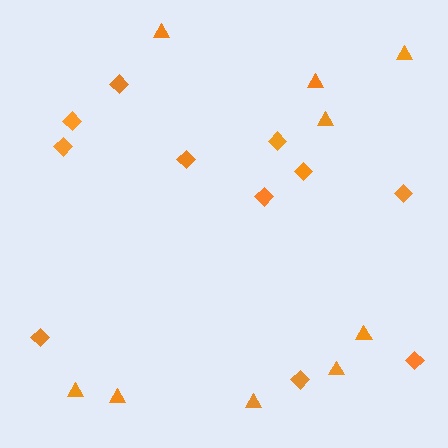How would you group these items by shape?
There are 2 groups: one group of triangles (9) and one group of diamonds (11).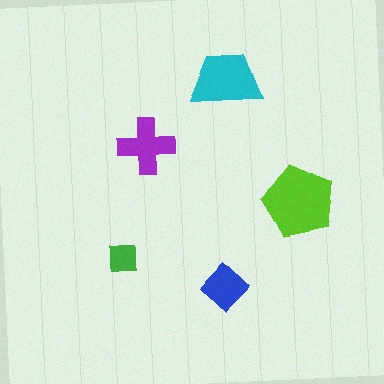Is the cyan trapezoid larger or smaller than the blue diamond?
Larger.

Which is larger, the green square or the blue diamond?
The blue diamond.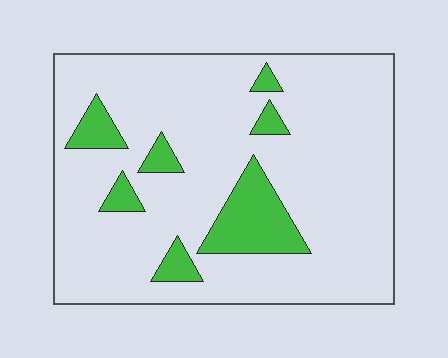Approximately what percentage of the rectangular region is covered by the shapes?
Approximately 15%.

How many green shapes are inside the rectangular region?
7.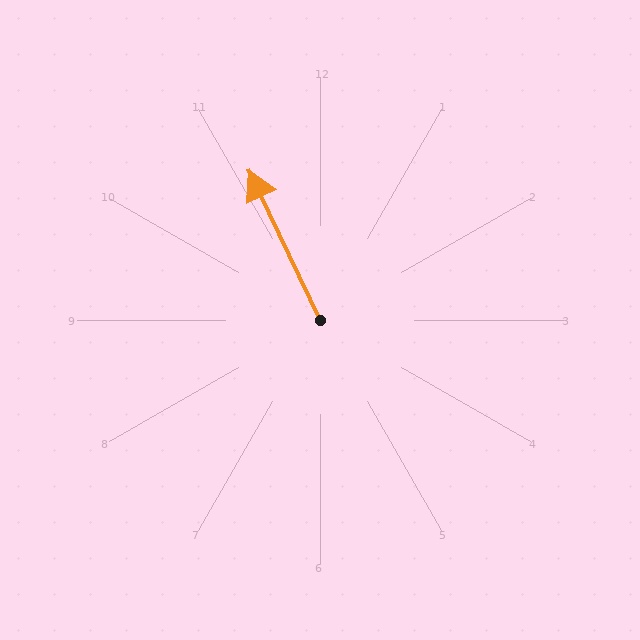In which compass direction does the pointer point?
Northwest.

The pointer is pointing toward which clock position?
Roughly 11 o'clock.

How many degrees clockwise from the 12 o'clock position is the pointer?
Approximately 335 degrees.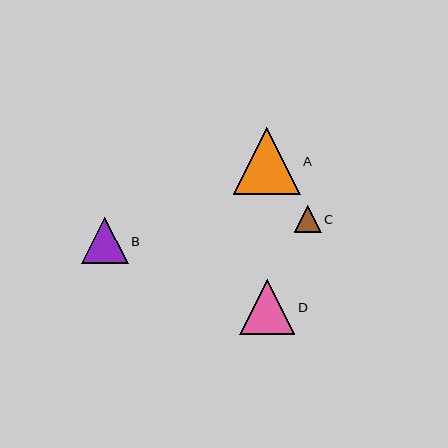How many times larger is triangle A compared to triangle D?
Triangle A is approximately 1.2 times the size of triangle D.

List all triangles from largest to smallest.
From largest to smallest: A, D, B, C.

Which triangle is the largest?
Triangle A is the largest with a size of approximately 66 pixels.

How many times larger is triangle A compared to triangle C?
Triangle A is approximately 2.5 times the size of triangle C.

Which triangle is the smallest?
Triangle C is the smallest with a size of approximately 26 pixels.